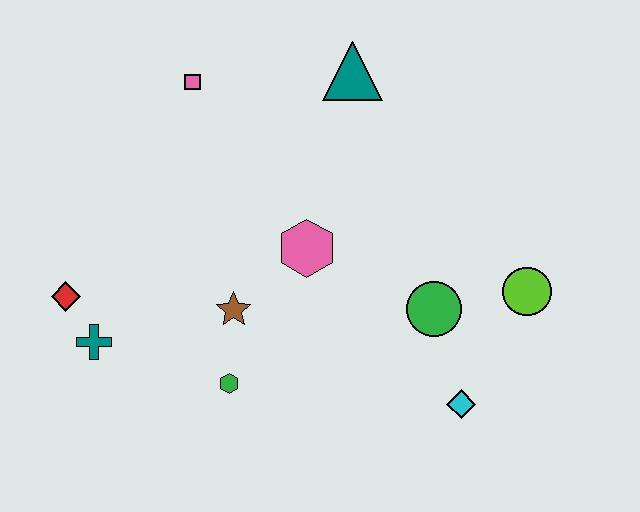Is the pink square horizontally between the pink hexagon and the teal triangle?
No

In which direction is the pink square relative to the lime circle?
The pink square is to the left of the lime circle.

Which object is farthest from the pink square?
The cyan diamond is farthest from the pink square.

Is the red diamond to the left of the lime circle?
Yes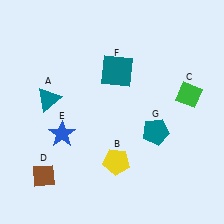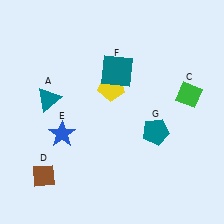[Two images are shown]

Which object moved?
The yellow pentagon (B) moved up.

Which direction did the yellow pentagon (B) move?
The yellow pentagon (B) moved up.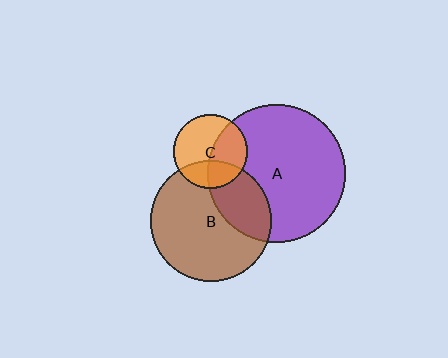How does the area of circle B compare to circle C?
Approximately 2.7 times.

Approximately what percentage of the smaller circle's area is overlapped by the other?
Approximately 30%.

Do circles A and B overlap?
Yes.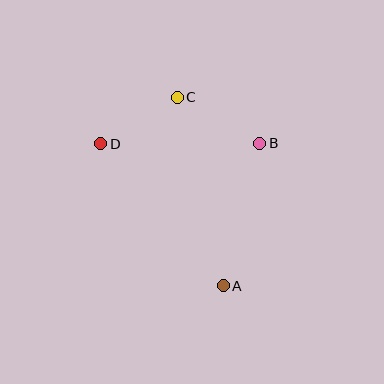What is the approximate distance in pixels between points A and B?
The distance between A and B is approximately 147 pixels.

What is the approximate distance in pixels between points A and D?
The distance between A and D is approximately 188 pixels.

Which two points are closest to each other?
Points C and D are closest to each other.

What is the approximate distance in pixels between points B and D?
The distance between B and D is approximately 159 pixels.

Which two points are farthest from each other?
Points A and C are farthest from each other.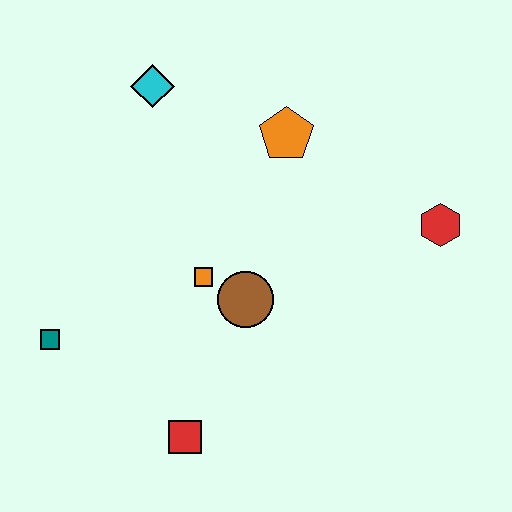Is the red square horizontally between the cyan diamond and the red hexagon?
Yes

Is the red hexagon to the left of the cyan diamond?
No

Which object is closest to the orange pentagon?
The cyan diamond is closest to the orange pentagon.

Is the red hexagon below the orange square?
No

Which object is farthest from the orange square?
The red hexagon is farthest from the orange square.